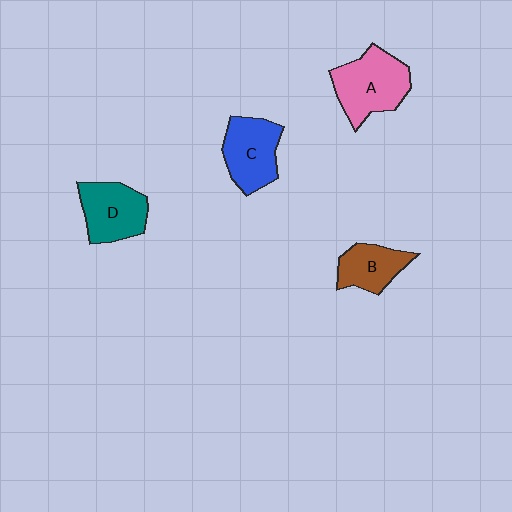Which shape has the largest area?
Shape A (pink).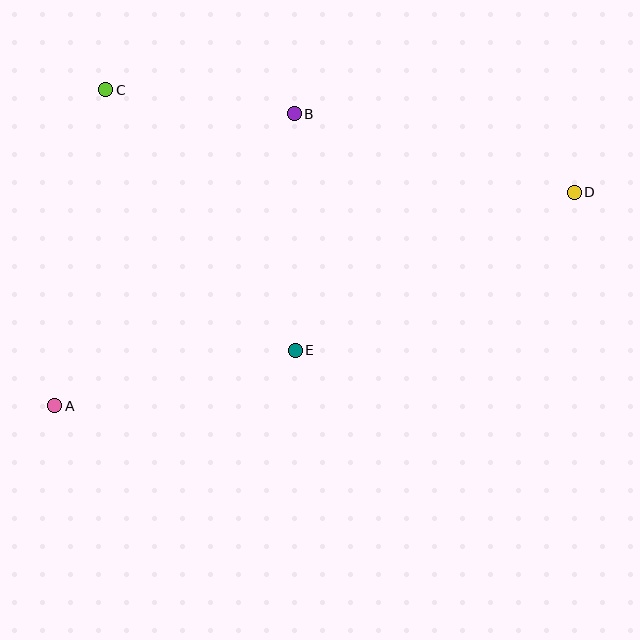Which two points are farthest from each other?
Points A and D are farthest from each other.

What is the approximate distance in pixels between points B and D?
The distance between B and D is approximately 291 pixels.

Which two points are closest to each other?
Points B and C are closest to each other.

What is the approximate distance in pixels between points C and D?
The distance between C and D is approximately 480 pixels.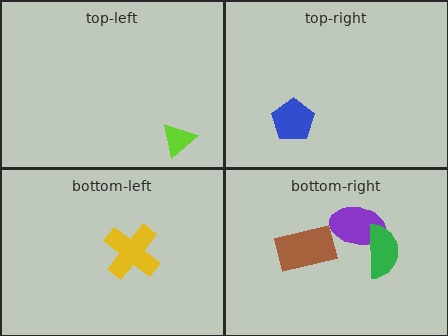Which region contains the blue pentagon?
The top-right region.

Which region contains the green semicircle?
The bottom-right region.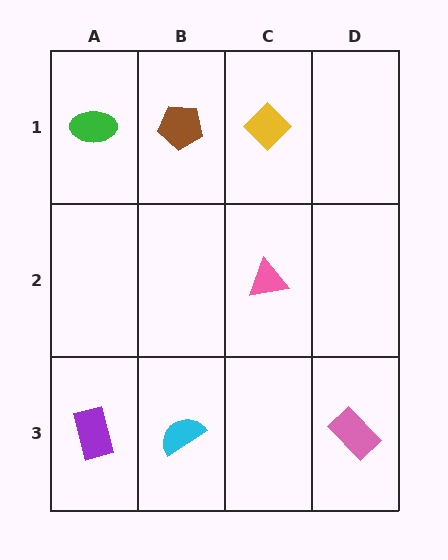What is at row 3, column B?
A cyan semicircle.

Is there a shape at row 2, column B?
No, that cell is empty.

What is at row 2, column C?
A pink triangle.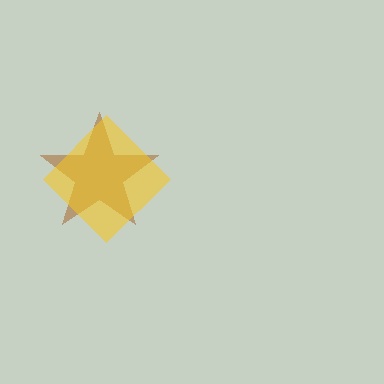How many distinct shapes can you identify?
There are 2 distinct shapes: a brown star, a yellow diamond.